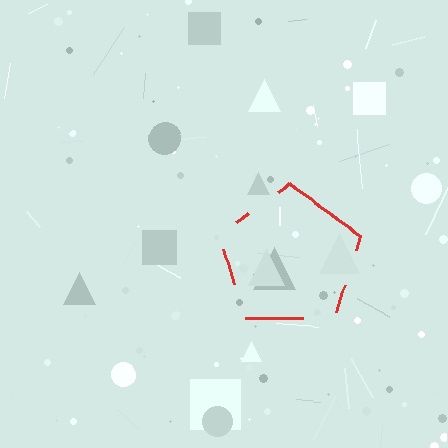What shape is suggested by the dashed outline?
The dashed outline suggests a pentagon.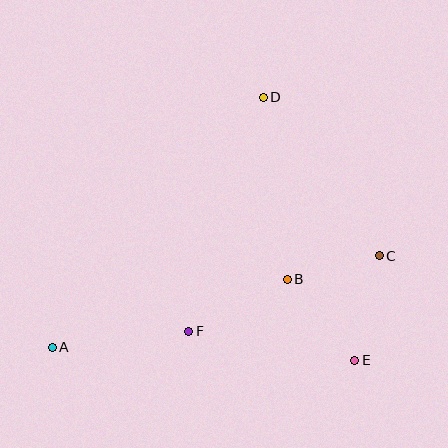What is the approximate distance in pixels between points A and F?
The distance between A and F is approximately 137 pixels.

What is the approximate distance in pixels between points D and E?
The distance between D and E is approximately 278 pixels.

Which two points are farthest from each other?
Points A and C are farthest from each other.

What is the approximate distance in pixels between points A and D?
The distance between A and D is approximately 327 pixels.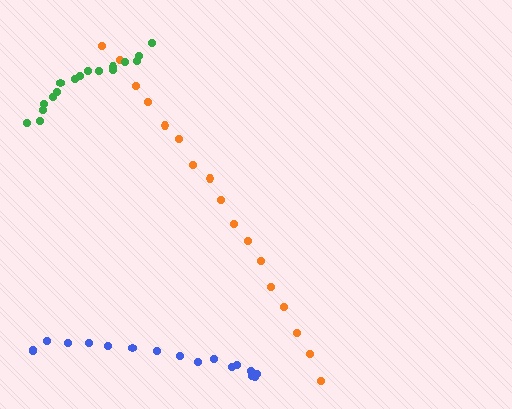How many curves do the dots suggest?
There are 3 distinct paths.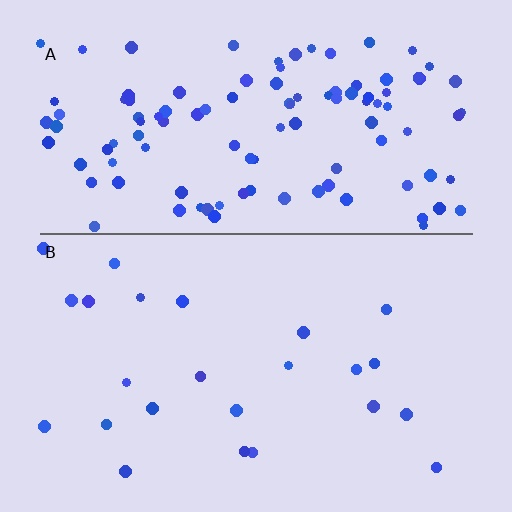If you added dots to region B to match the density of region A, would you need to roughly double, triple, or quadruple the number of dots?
Approximately quadruple.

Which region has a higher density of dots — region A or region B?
A (the top).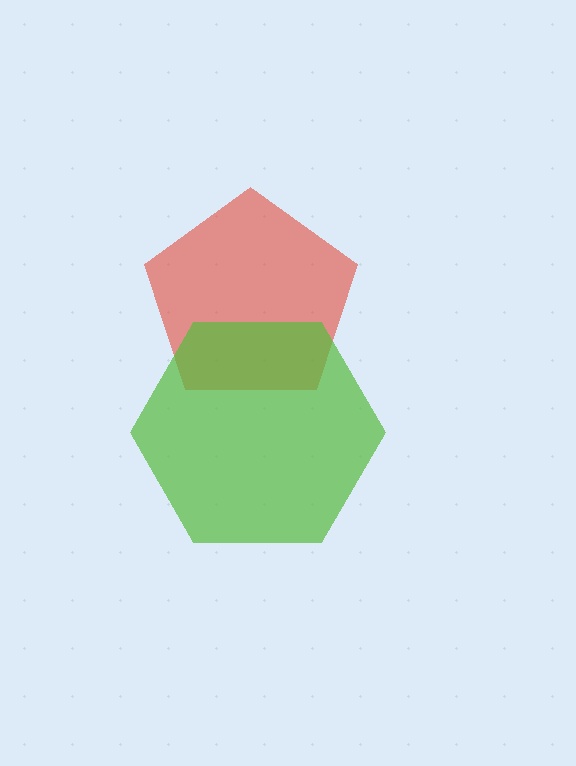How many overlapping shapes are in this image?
There are 2 overlapping shapes in the image.